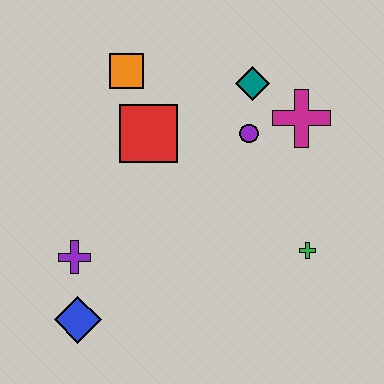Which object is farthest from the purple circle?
The blue diamond is farthest from the purple circle.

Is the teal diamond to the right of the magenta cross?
No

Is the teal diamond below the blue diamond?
No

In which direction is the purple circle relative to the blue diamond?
The purple circle is above the blue diamond.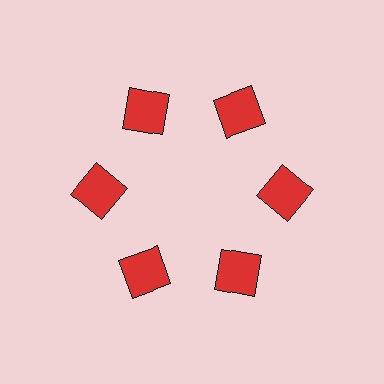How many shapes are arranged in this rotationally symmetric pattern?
There are 6 shapes, arranged in 6 groups of 1.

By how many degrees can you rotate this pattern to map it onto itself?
The pattern maps onto itself every 60 degrees of rotation.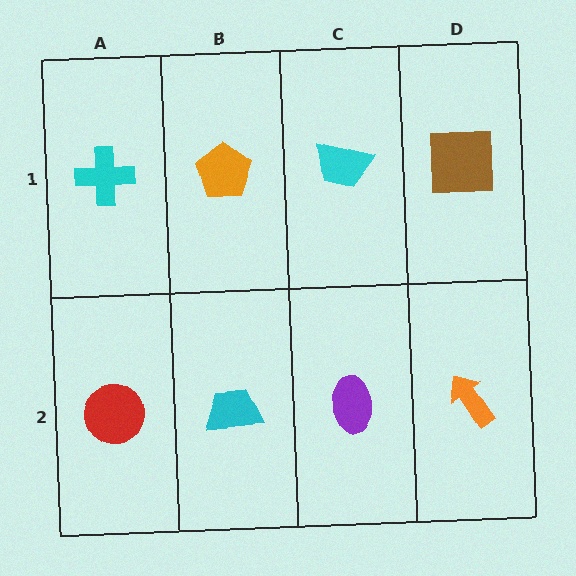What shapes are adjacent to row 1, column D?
An orange arrow (row 2, column D), a cyan trapezoid (row 1, column C).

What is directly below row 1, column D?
An orange arrow.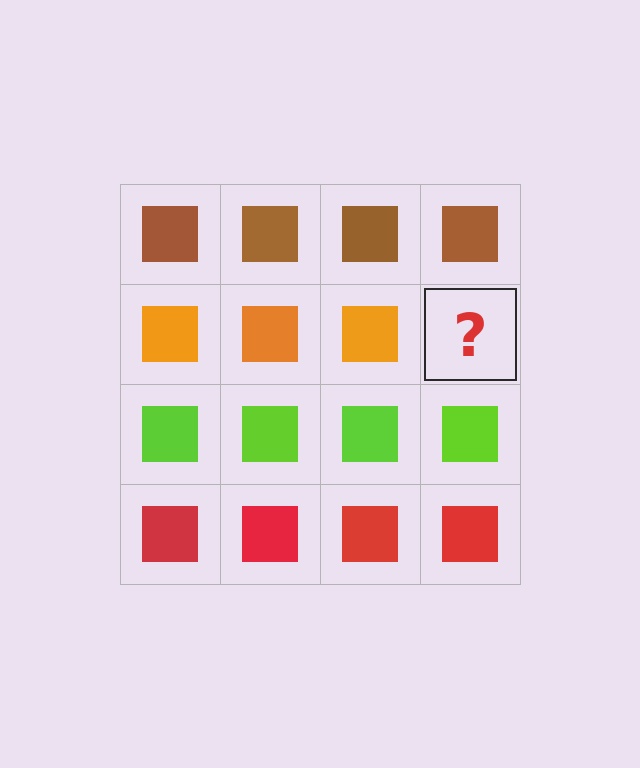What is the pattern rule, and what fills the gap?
The rule is that each row has a consistent color. The gap should be filled with an orange square.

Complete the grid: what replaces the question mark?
The question mark should be replaced with an orange square.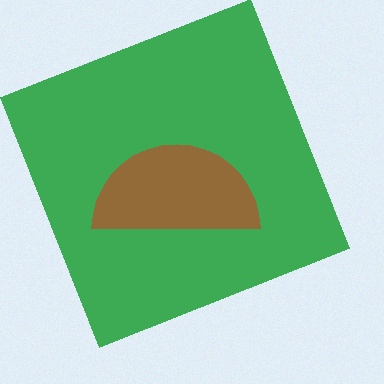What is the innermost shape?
The brown semicircle.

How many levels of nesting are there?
2.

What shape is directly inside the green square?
The brown semicircle.